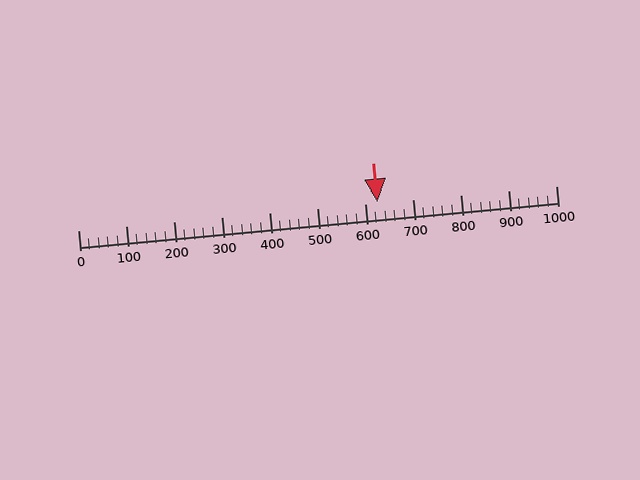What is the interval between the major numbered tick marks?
The major tick marks are spaced 100 units apart.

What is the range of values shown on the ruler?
The ruler shows values from 0 to 1000.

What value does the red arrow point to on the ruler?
The red arrow points to approximately 626.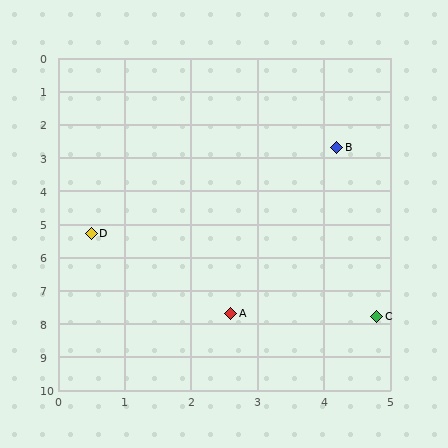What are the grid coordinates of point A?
Point A is at approximately (2.6, 7.7).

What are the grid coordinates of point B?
Point B is at approximately (4.2, 2.7).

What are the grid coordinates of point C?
Point C is at approximately (4.8, 7.8).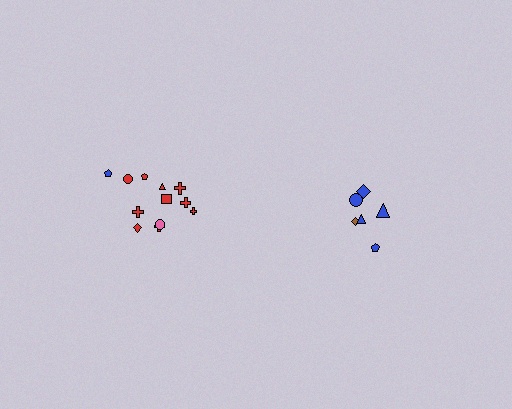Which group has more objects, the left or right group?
The left group.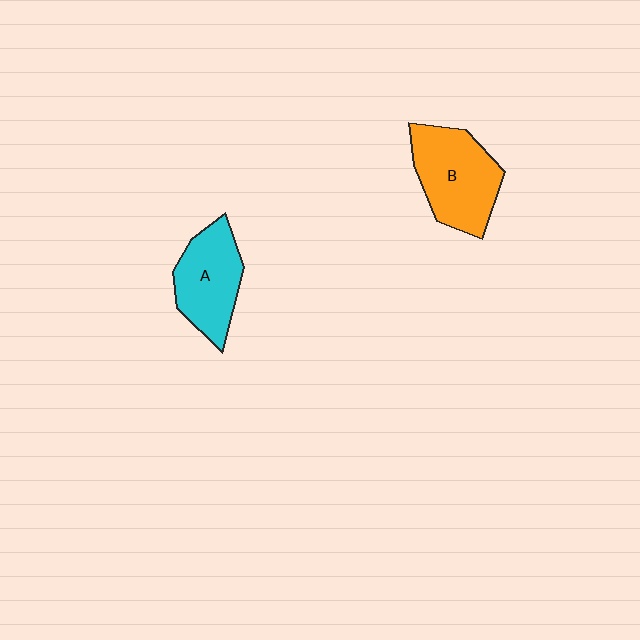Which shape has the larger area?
Shape B (orange).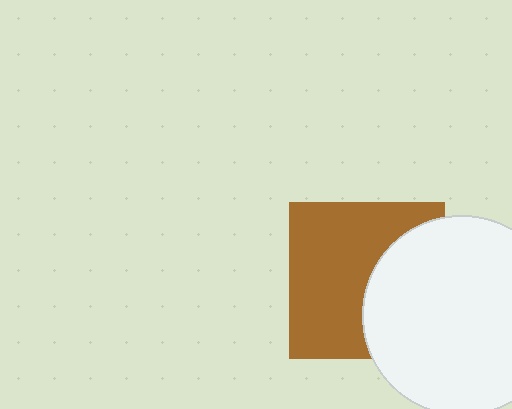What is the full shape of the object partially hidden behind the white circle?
The partially hidden object is a brown square.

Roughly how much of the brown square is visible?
About half of it is visible (roughly 60%).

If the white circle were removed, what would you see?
You would see the complete brown square.